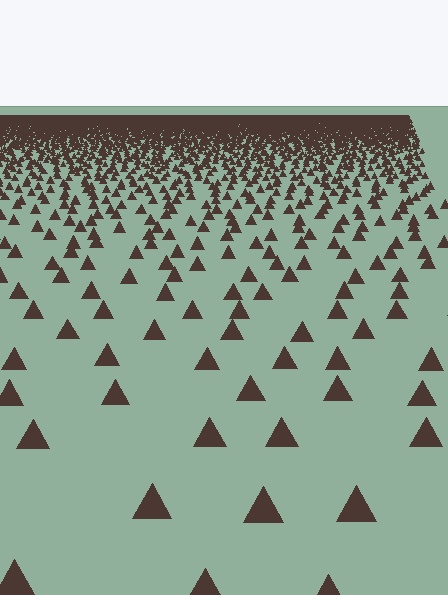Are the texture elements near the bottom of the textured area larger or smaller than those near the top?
Larger. Near the bottom, elements are closer to the viewer and appear at a bigger on-screen size.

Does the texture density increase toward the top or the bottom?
Density increases toward the top.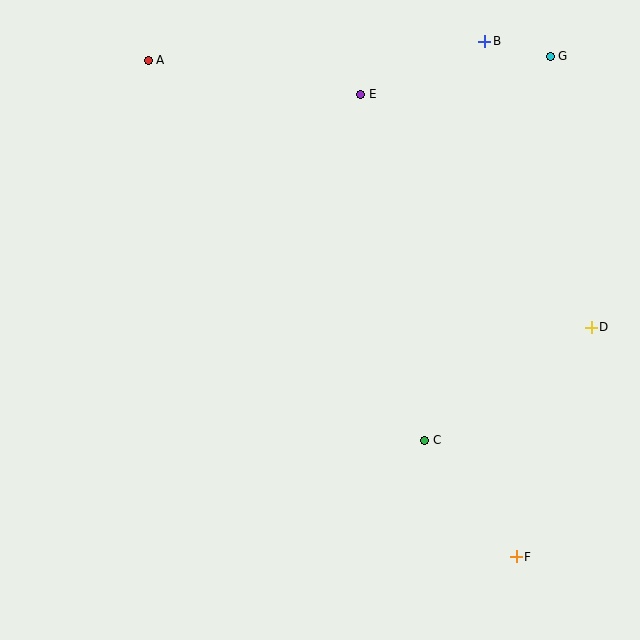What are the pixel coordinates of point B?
Point B is at (485, 41).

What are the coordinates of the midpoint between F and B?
The midpoint between F and B is at (501, 299).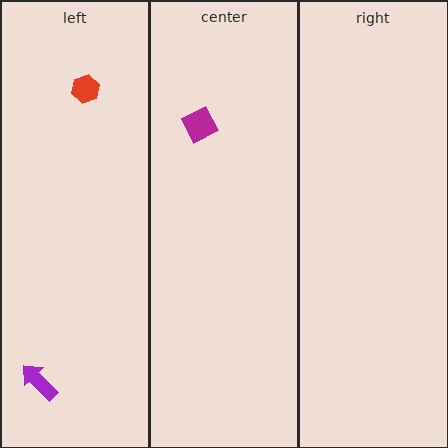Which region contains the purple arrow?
The left region.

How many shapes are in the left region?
2.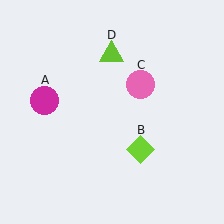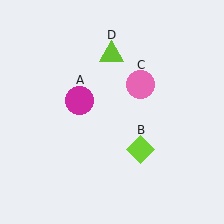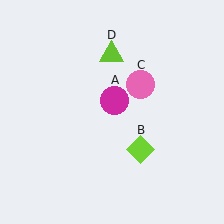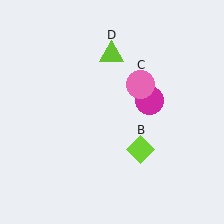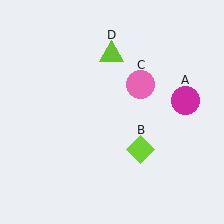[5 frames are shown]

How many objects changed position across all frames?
1 object changed position: magenta circle (object A).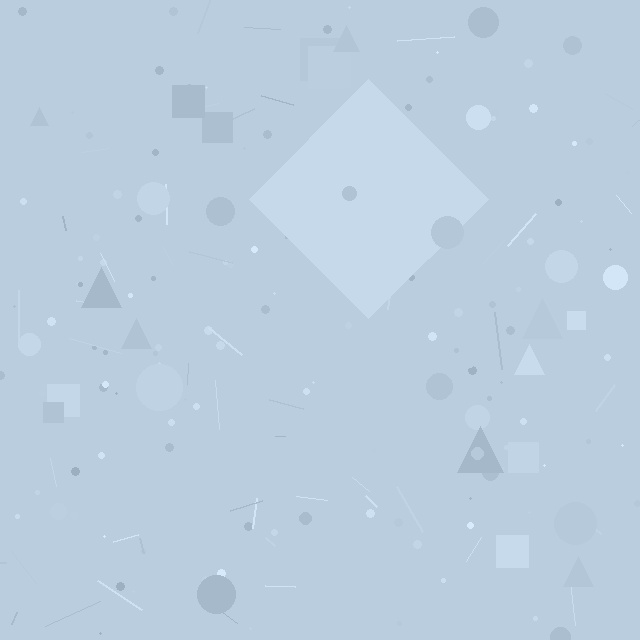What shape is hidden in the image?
A diamond is hidden in the image.